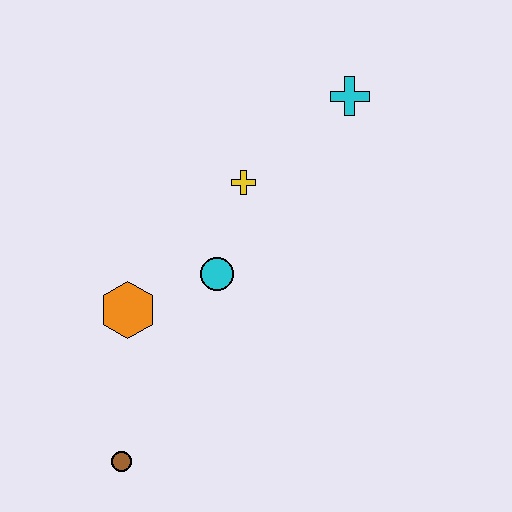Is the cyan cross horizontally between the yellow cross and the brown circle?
No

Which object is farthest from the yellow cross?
The brown circle is farthest from the yellow cross.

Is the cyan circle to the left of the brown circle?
No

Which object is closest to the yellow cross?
The cyan circle is closest to the yellow cross.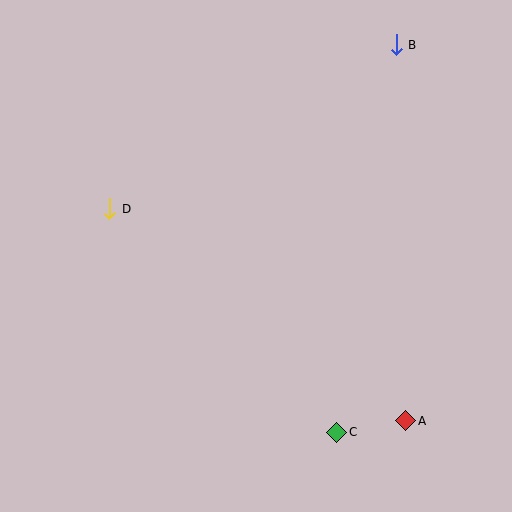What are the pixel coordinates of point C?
Point C is at (337, 432).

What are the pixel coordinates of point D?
Point D is at (110, 209).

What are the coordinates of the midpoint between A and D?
The midpoint between A and D is at (258, 315).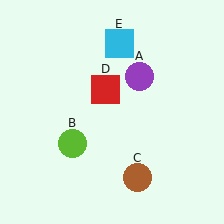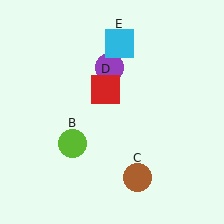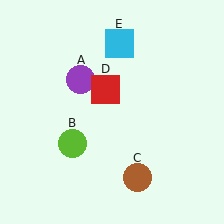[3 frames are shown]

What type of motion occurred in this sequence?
The purple circle (object A) rotated counterclockwise around the center of the scene.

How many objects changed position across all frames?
1 object changed position: purple circle (object A).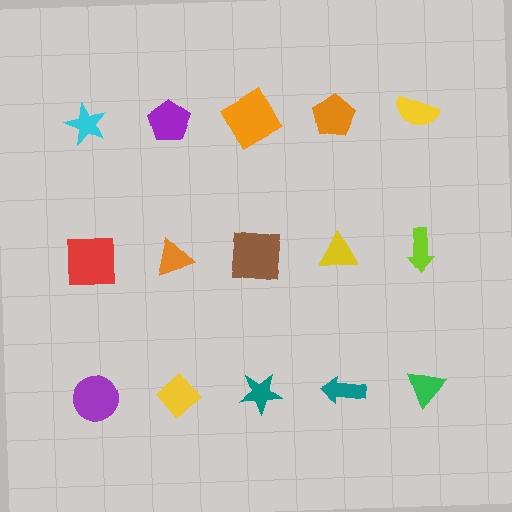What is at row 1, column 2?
A purple pentagon.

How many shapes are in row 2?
5 shapes.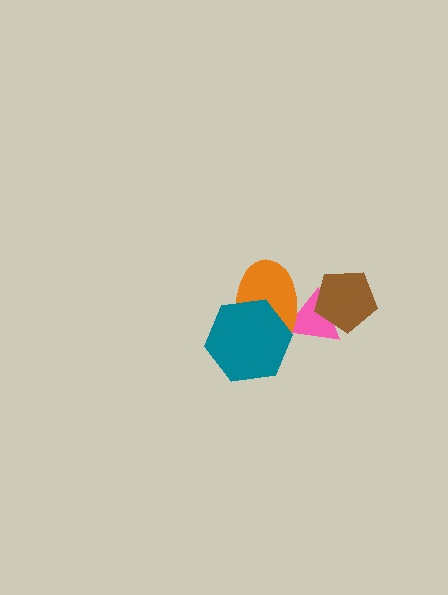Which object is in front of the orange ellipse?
The teal hexagon is in front of the orange ellipse.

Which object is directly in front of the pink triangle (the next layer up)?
The orange ellipse is directly in front of the pink triangle.